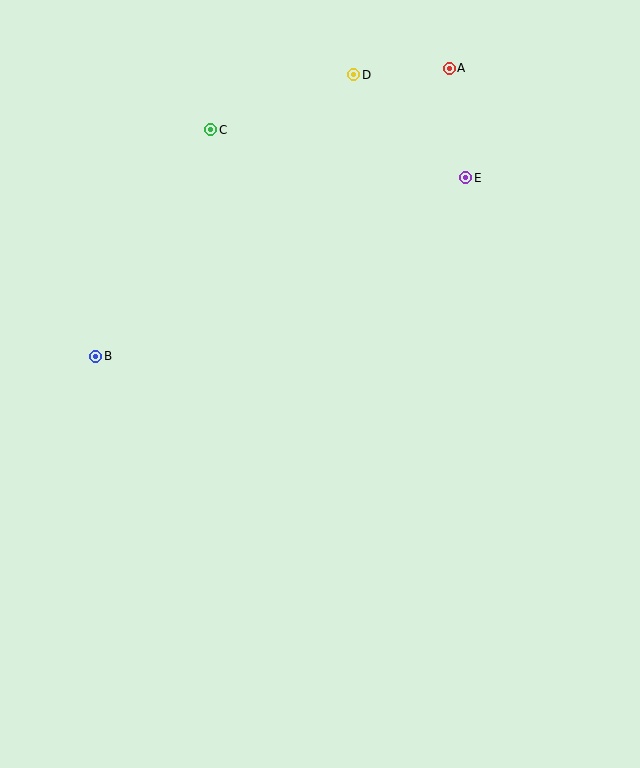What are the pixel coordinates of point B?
Point B is at (96, 356).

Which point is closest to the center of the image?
Point B at (96, 356) is closest to the center.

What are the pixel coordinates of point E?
Point E is at (466, 178).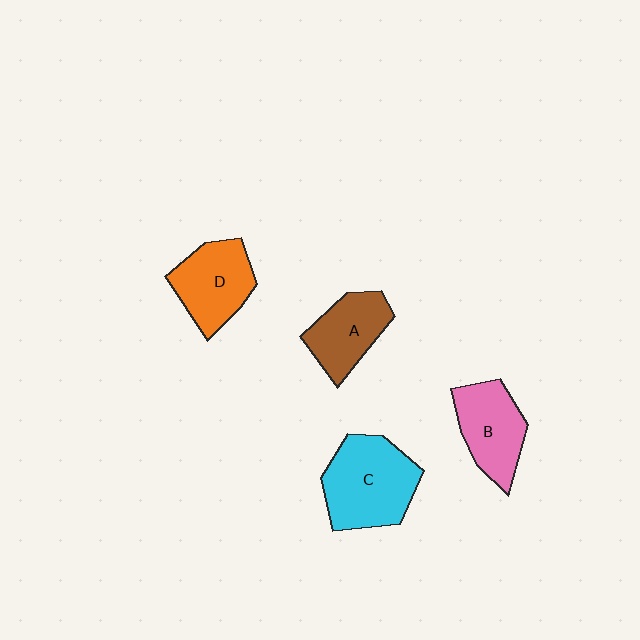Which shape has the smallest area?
Shape A (brown).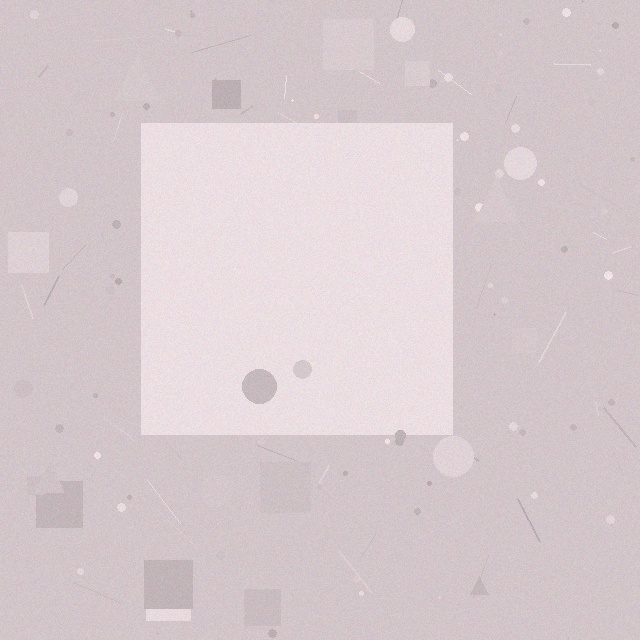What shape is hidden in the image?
A square is hidden in the image.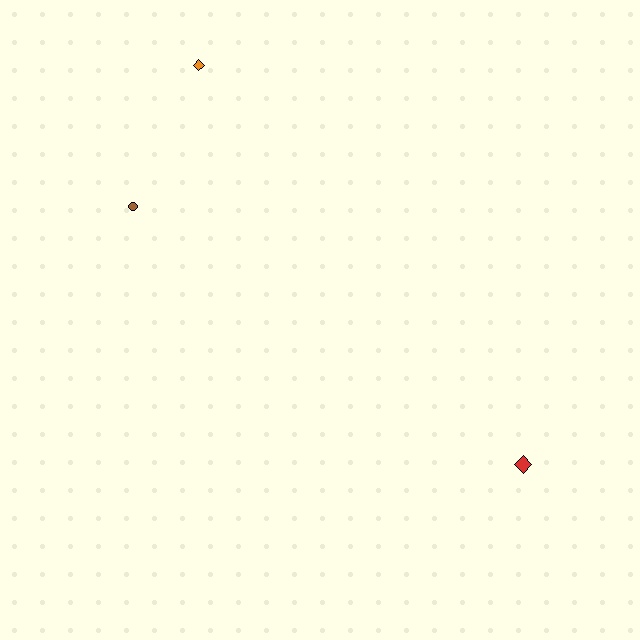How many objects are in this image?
There are 3 objects.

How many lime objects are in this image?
There are no lime objects.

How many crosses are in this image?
There are no crosses.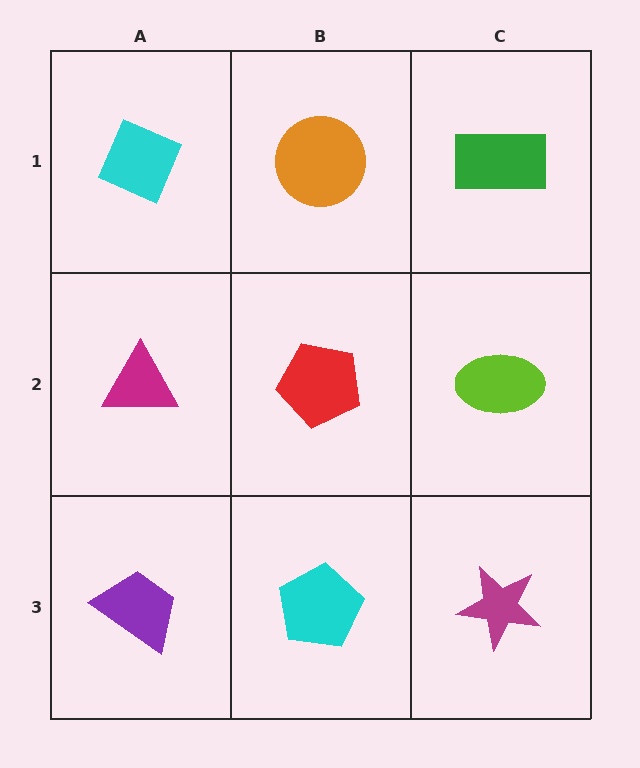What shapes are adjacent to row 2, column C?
A green rectangle (row 1, column C), a magenta star (row 3, column C), a red pentagon (row 2, column B).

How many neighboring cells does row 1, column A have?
2.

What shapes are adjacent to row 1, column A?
A magenta triangle (row 2, column A), an orange circle (row 1, column B).